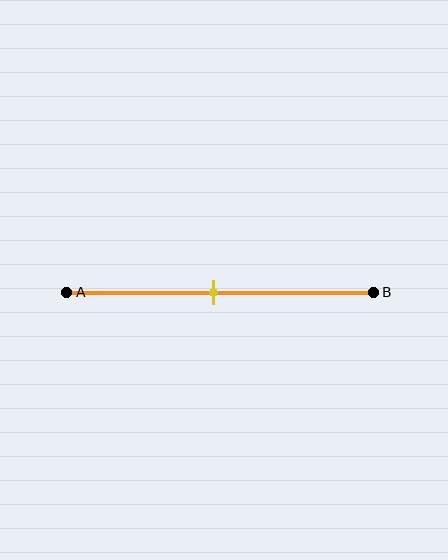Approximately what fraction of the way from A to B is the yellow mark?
The yellow mark is approximately 50% of the way from A to B.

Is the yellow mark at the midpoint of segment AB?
Yes, the mark is approximately at the midpoint.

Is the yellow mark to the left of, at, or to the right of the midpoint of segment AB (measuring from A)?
The yellow mark is approximately at the midpoint of segment AB.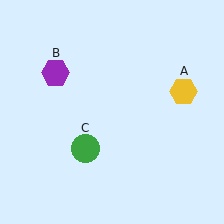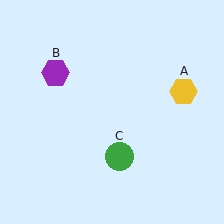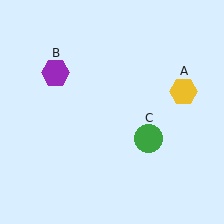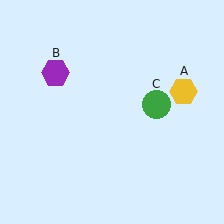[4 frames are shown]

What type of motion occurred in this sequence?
The green circle (object C) rotated counterclockwise around the center of the scene.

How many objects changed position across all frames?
1 object changed position: green circle (object C).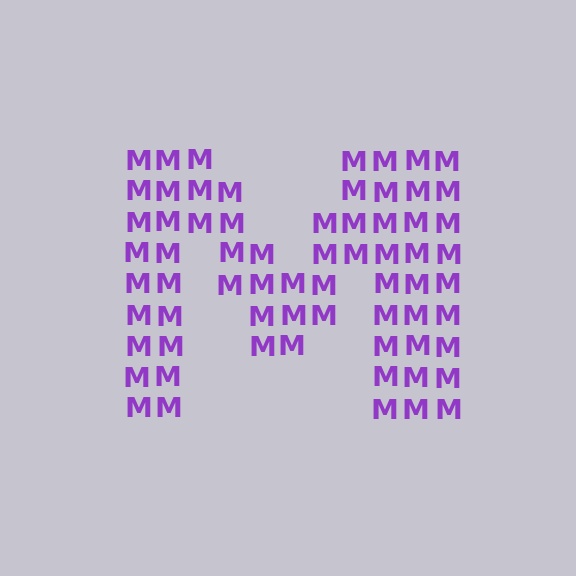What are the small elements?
The small elements are letter M's.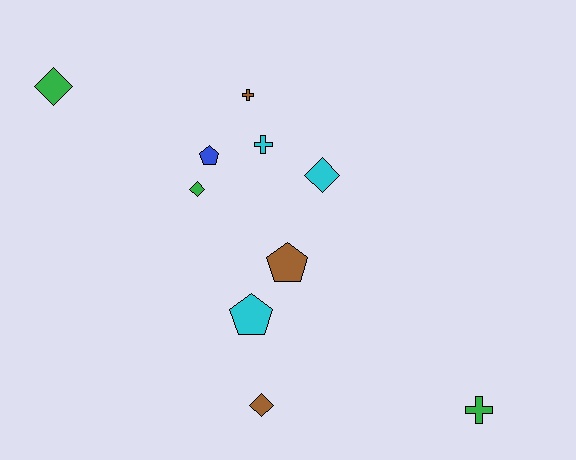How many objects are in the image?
There are 10 objects.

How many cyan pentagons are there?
There is 1 cyan pentagon.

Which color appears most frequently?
Cyan, with 3 objects.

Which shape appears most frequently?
Diamond, with 4 objects.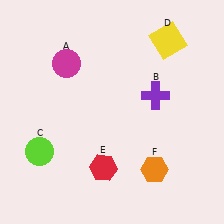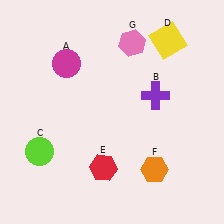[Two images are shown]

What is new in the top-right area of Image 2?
A pink hexagon (G) was added in the top-right area of Image 2.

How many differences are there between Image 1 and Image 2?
There is 1 difference between the two images.